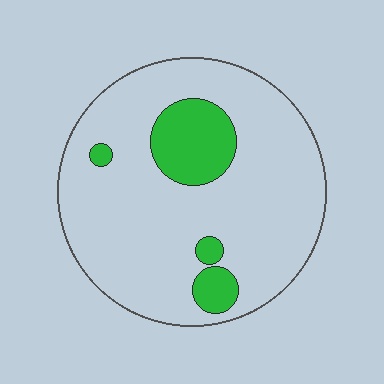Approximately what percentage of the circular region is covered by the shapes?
Approximately 15%.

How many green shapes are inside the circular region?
4.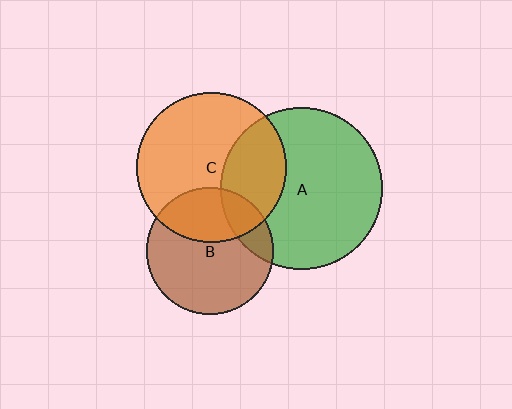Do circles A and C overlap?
Yes.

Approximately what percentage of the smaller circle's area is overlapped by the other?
Approximately 30%.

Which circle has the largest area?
Circle A (green).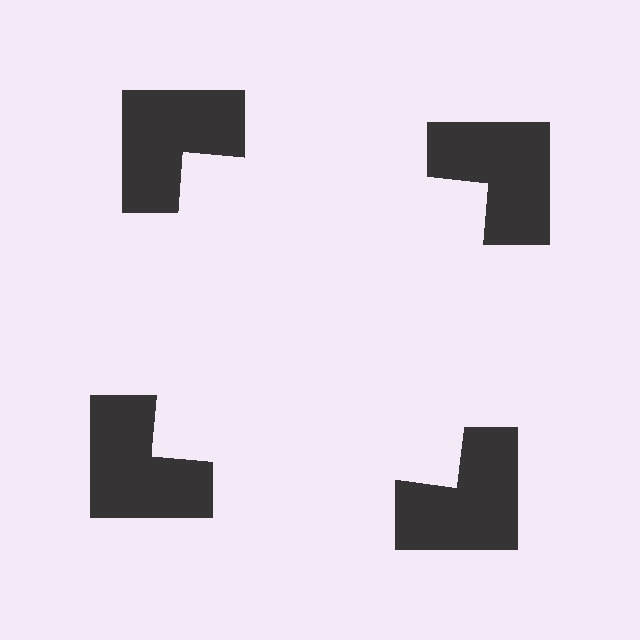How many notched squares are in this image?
There are 4 — one at each vertex of the illusory square.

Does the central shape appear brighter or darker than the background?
It typically appears slightly brighter than the background, even though no actual brightness change is drawn.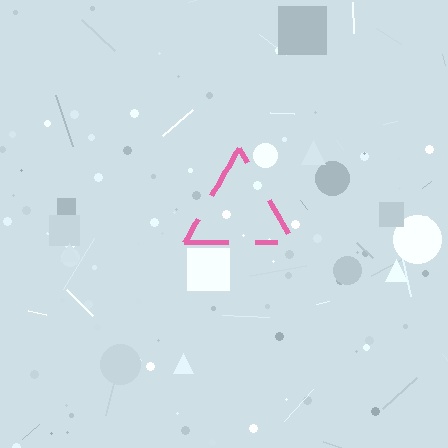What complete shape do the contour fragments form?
The contour fragments form a triangle.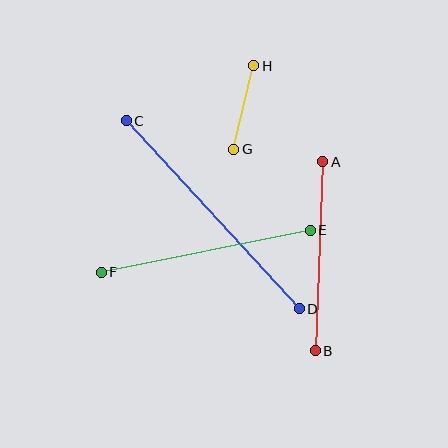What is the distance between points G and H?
The distance is approximately 86 pixels.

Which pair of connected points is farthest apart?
Points C and D are farthest apart.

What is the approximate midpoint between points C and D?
The midpoint is at approximately (213, 215) pixels.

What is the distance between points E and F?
The distance is approximately 213 pixels.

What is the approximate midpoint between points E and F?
The midpoint is at approximately (206, 251) pixels.